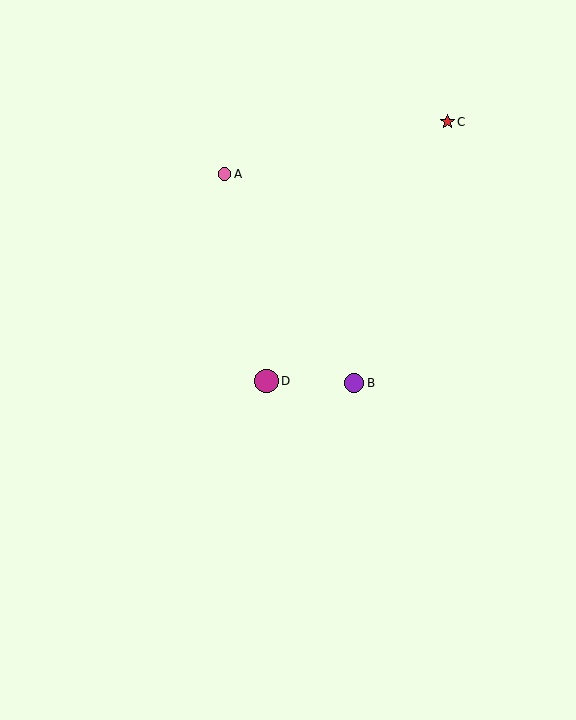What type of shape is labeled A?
Shape A is a pink circle.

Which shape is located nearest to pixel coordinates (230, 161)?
The pink circle (labeled A) at (225, 174) is nearest to that location.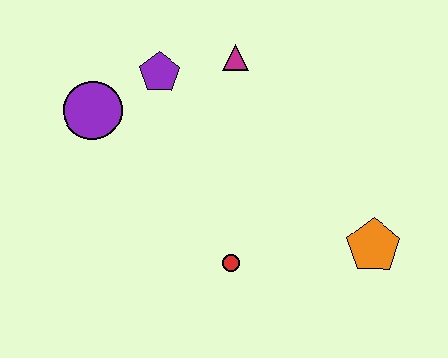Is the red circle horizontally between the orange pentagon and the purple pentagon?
Yes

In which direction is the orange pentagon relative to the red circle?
The orange pentagon is to the right of the red circle.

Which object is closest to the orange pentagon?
The red circle is closest to the orange pentagon.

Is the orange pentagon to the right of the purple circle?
Yes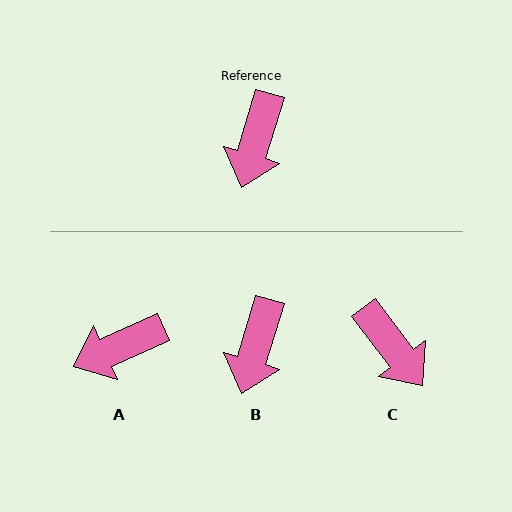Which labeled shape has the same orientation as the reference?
B.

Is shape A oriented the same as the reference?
No, it is off by about 49 degrees.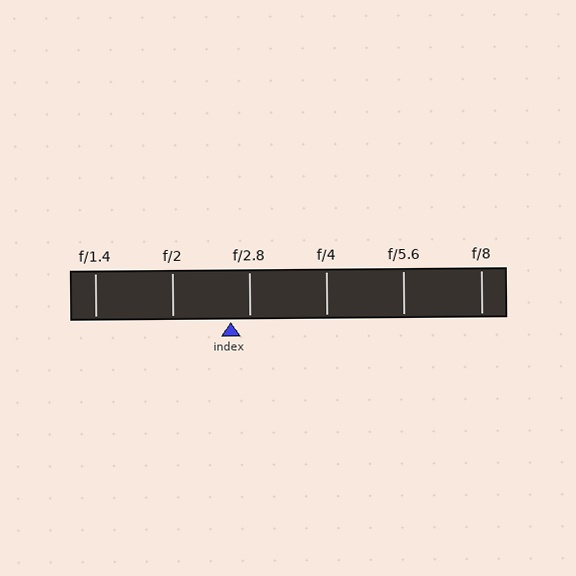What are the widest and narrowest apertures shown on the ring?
The widest aperture shown is f/1.4 and the narrowest is f/8.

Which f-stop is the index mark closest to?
The index mark is closest to f/2.8.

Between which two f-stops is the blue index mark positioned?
The index mark is between f/2 and f/2.8.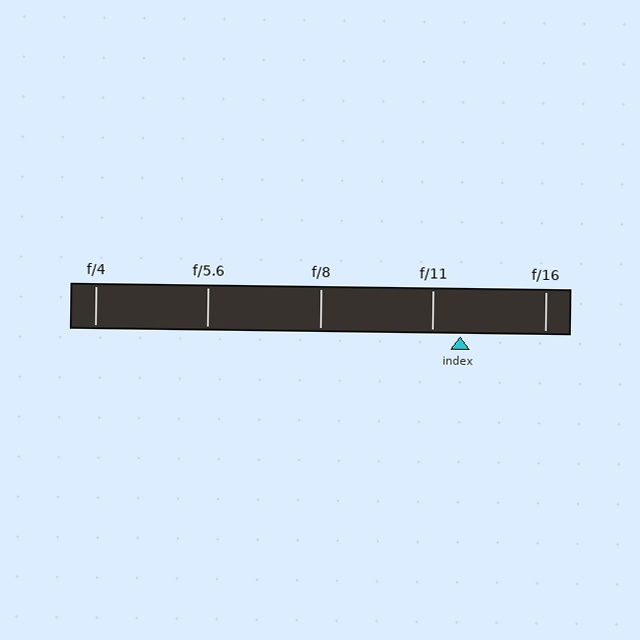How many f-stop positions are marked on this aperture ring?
There are 5 f-stop positions marked.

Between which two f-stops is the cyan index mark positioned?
The index mark is between f/11 and f/16.